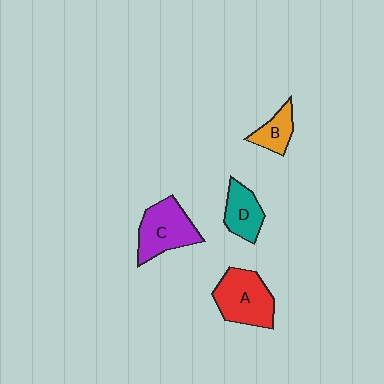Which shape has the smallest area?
Shape B (orange).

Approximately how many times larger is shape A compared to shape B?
Approximately 2.0 times.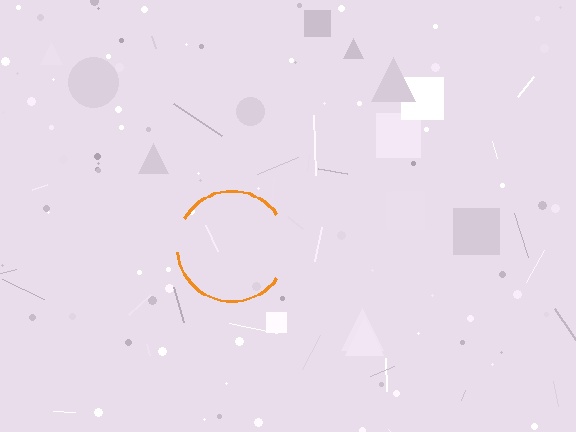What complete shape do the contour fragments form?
The contour fragments form a circle.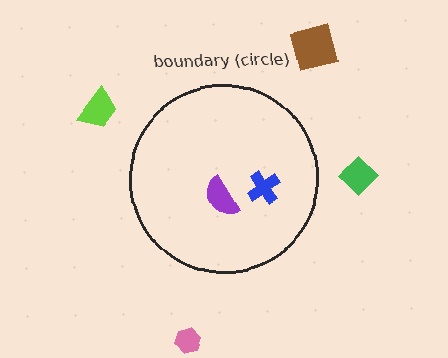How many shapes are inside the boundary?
2 inside, 4 outside.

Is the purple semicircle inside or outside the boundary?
Inside.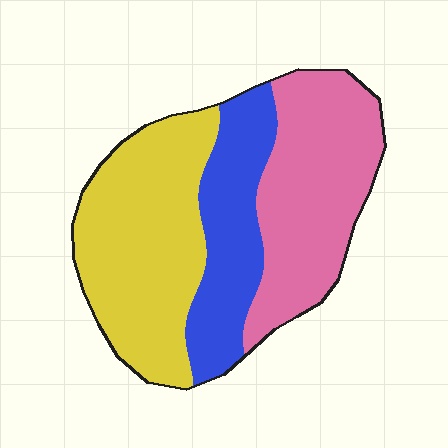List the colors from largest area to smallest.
From largest to smallest: yellow, pink, blue.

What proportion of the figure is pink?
Pink takes up between a quarter and a half of the figure.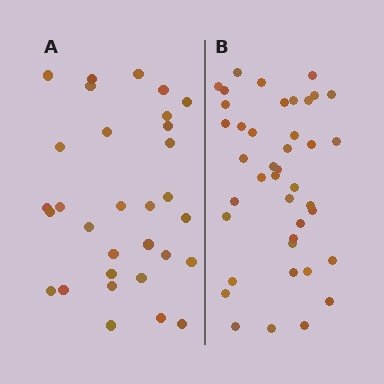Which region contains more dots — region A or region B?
Region B (the right region) has more dots.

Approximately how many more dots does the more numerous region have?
Region B has roughly 10 or so more dots than region A.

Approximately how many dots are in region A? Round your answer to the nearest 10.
About 30 dots. (The exact count is 31, which rounds to 30.)